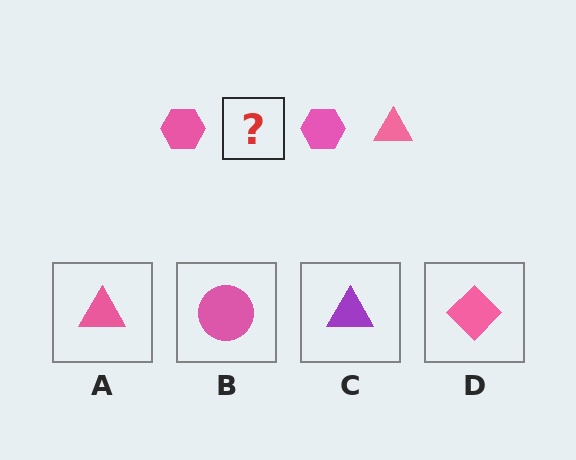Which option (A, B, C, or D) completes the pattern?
A.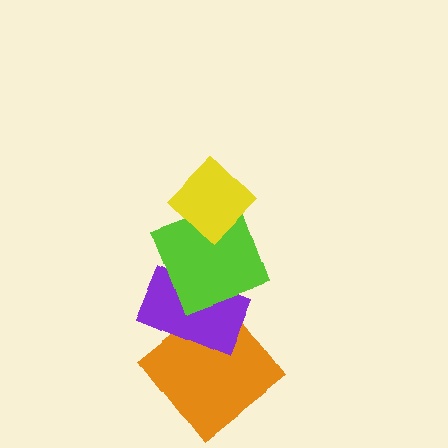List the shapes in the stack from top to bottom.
From top to bottom: the yellow diamond, the lime square, the purple rectangle, the orange diamond.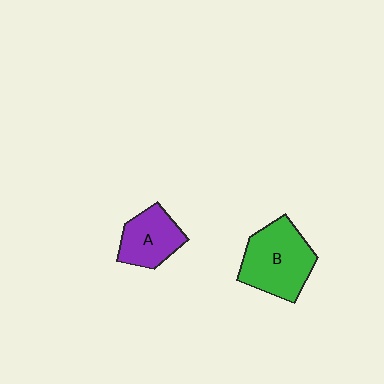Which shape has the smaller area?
Shape A (purple).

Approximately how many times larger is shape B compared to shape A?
Approximately 1.5 times.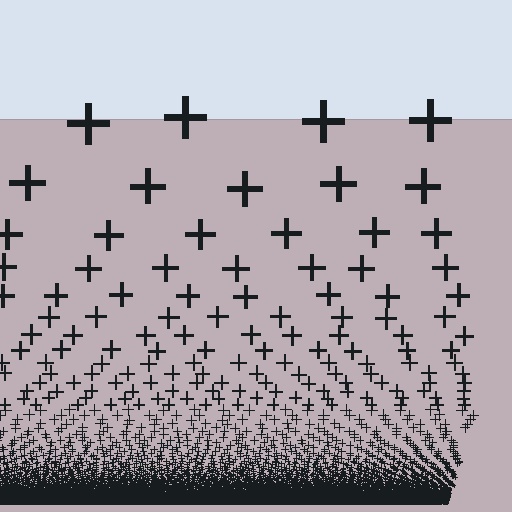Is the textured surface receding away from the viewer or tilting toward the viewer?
The surface appears to tilt toward the viewer. Texture elements get larger and sparser toward the top.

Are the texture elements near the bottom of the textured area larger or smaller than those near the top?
Smaller. The gradient is inverted — elements near the bottom are smaller and denser.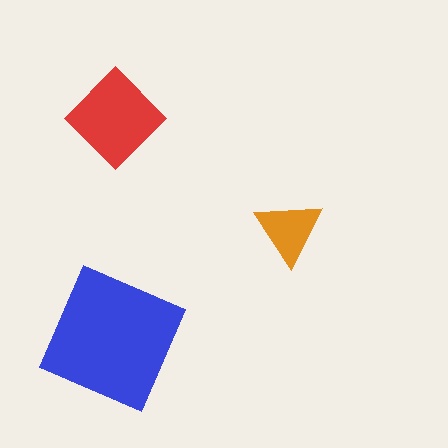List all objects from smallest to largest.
The orange triangle, the red diamond, the blue square.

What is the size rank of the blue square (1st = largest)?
1st.